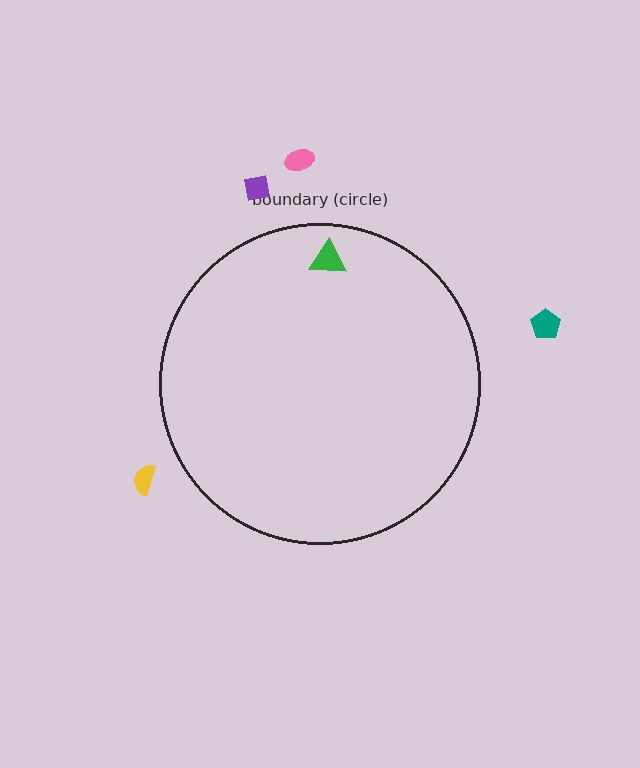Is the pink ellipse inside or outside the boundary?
Outside.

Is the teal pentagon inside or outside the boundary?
Outside.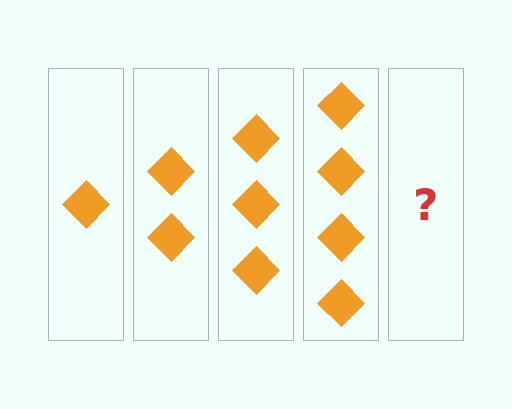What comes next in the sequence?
The next element should be 5 diamonds.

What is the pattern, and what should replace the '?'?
The pattern is that each step adds one more diamond. The '?' should be 5 diamonds.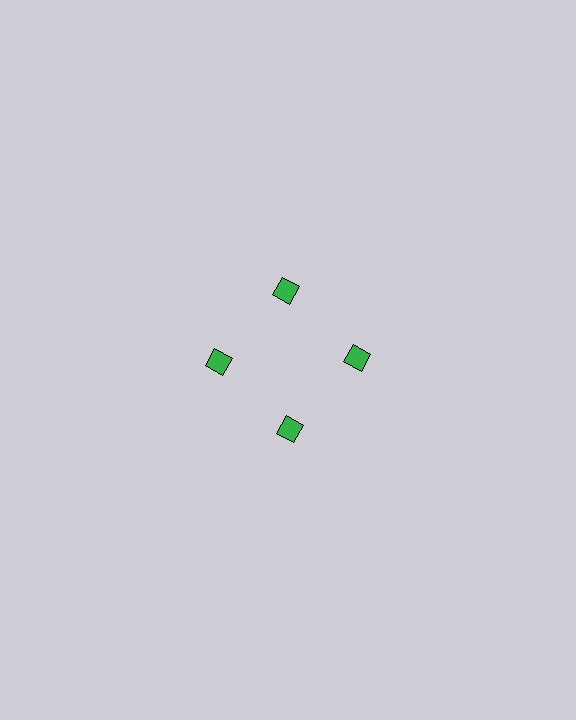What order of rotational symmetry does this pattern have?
This pattern has 4-fold rotational symmetry.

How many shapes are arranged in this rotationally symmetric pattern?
There are 4 shapes, arranged in 4 groups of 1.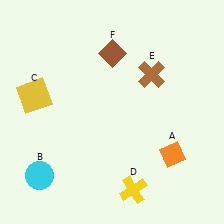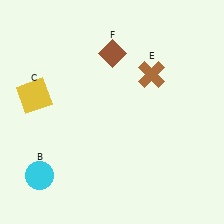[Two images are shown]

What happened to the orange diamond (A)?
The orange diamond (A) was removed in Image 2. It was in the bottom-right area of Image 1.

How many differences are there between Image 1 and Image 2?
There are 2 differences between the two images.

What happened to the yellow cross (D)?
The yellow cross (D) was removed in Image 2. It was in the bottom-right area of Image 1.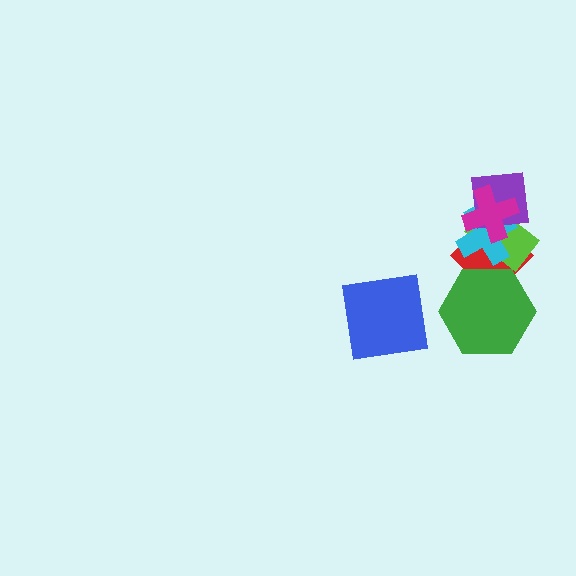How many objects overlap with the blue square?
0 objects overlap with the blue square.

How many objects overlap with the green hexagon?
1 object overlaps with the green hexagon.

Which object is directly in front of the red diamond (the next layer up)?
The lime rectangle is directly in front of the red diamond.